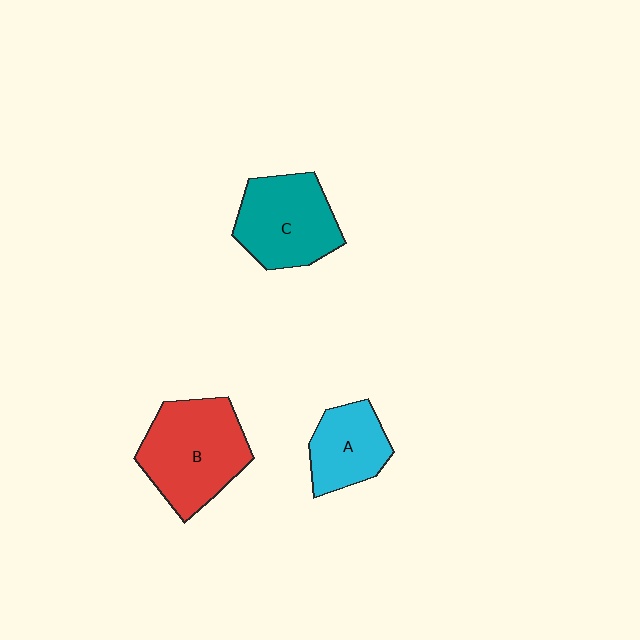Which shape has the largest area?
Shape B (red).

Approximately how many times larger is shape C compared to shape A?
Approximately 1.4 times.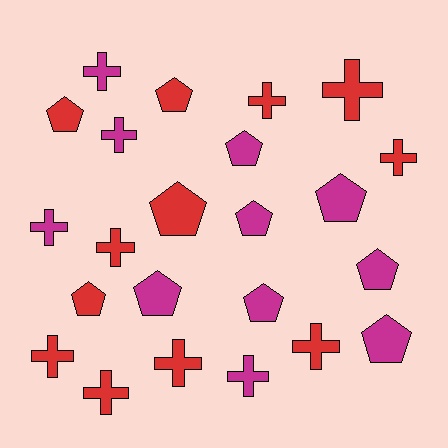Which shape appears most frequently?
Cross, with 12 objects.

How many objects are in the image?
There are 23 objects.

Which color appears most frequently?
Red, with 12 objects.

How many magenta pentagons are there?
There are 7 magenta pentagons.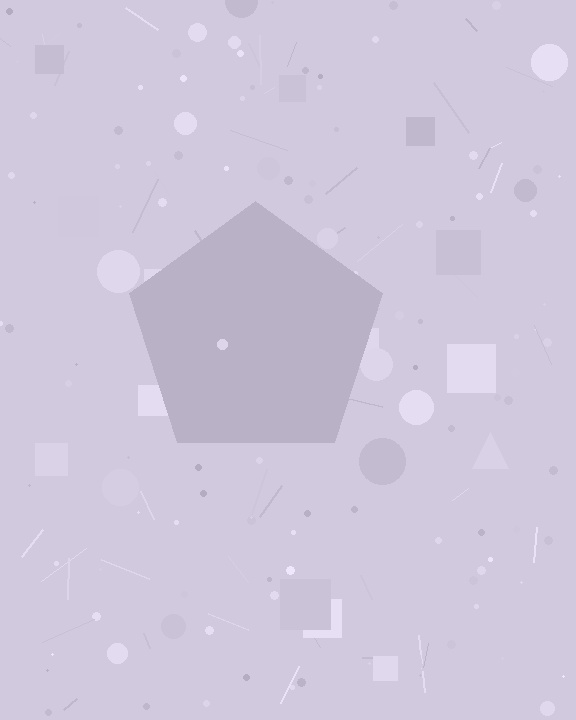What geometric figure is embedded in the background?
A pentagon is embedded in the background.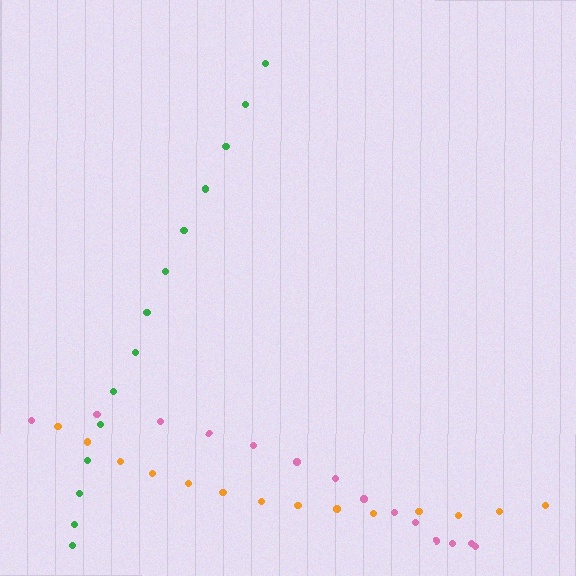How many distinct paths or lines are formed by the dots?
There are 3 distinct paths.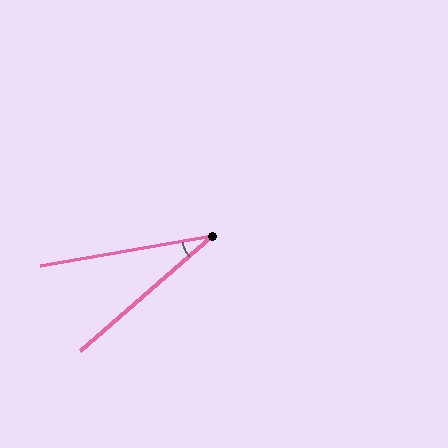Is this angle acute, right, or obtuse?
It is acute.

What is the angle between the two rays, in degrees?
Approximately 31 degrees.